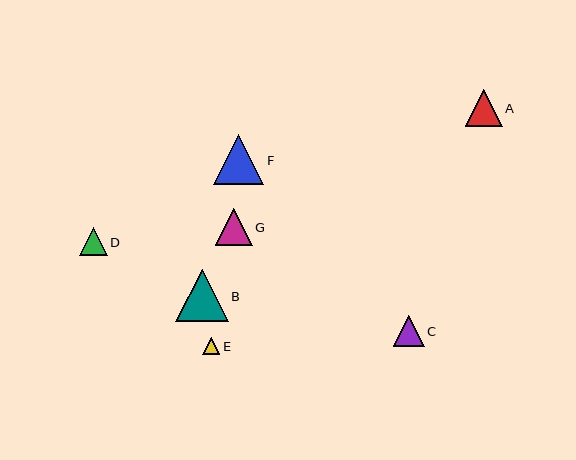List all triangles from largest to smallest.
From largest to smallest: B, F, G, A, C, D, E.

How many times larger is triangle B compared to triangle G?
Triangle B is approximately 1.4 times the size of triangle G.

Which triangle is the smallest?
Triangle E is the smallest with a size of approximately 17 pixels.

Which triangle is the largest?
Triangle B is the largest with a size of approximately 53 pixels.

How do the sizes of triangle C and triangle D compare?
Triangle C and triangle D are approximately the same size.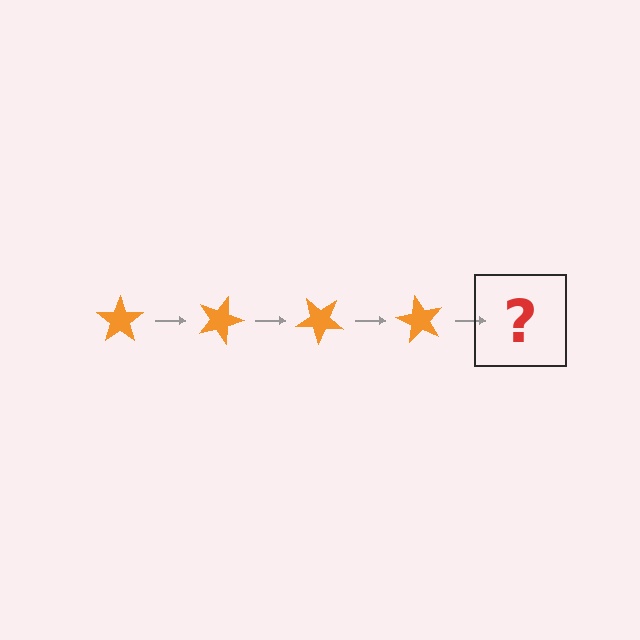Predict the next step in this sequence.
The next step is an orange star rotated 80 degrees.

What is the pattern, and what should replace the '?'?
The pattern is that the star rotates 20 degrees each step. The '?' should be an orange star rotated 80 degrees.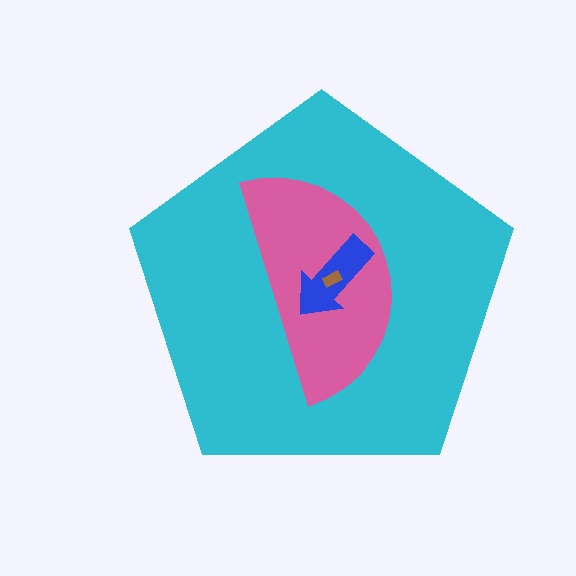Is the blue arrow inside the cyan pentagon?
Yes.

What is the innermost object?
The brown rectangle.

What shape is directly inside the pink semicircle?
The blue arrow.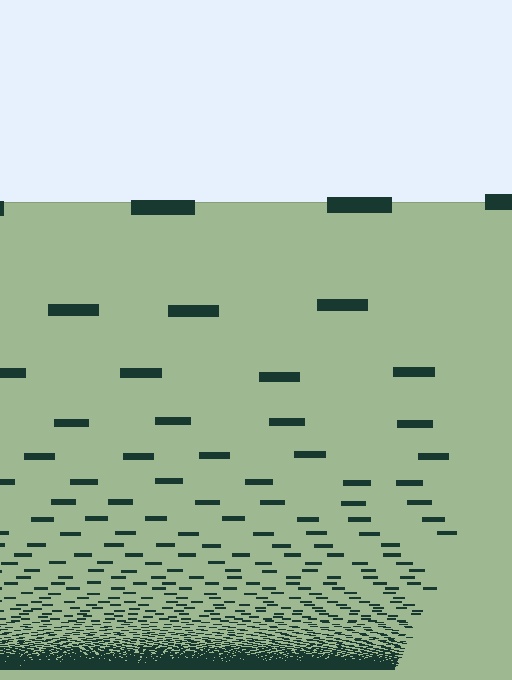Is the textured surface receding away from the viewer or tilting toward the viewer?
The surface appears to tilt toward the viewer. Texture elements get larger and sparser toward the top.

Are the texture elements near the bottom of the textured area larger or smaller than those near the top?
Smaller. The gradient is inverted — elements near the bottom are smaller and denser.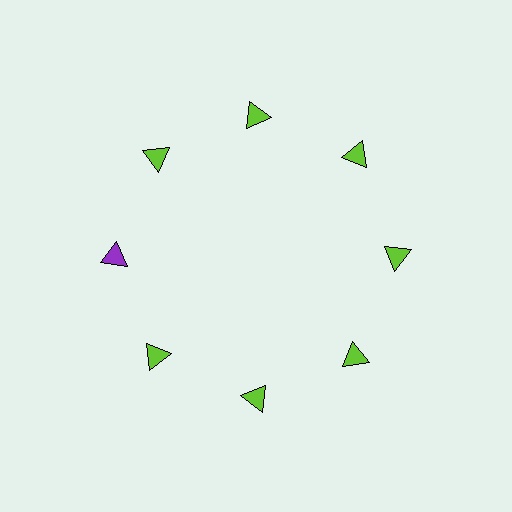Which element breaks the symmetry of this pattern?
The purple triangle at roughly the 9 o'clock position breaks the symmetry. All other shapes are lime triangles.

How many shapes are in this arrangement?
There are 8 shapes arranged in a ring pattern.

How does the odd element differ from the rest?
It has a different color: purple instead of lime.